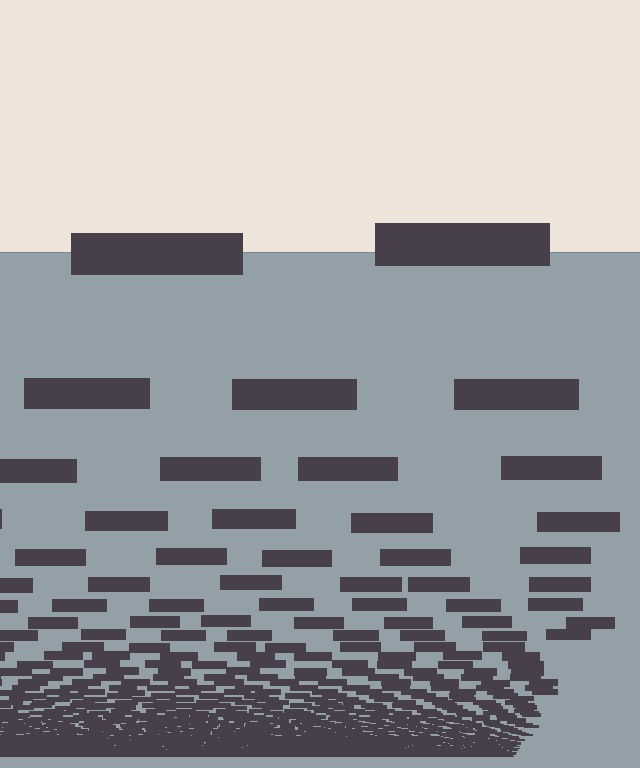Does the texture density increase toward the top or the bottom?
Density increases toward the bottom.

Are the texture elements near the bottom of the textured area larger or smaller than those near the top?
Smaller. The gradient is inverted — elements near the bottom are smaller and denser.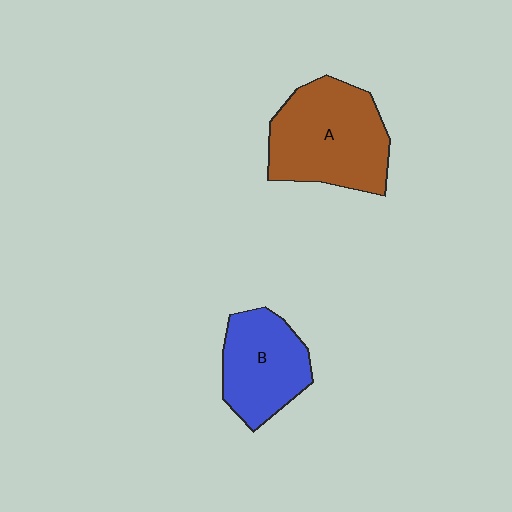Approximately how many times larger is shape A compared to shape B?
Approximately 1.4 times.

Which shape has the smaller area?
Shape B (blue).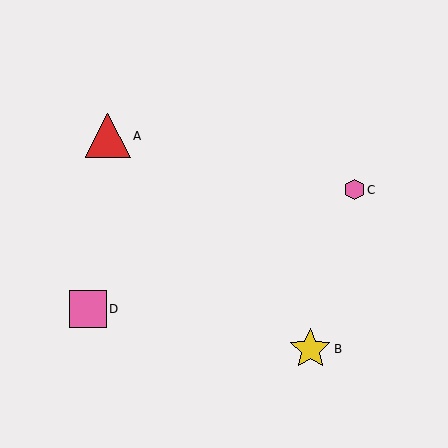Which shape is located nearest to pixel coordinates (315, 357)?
The yellow star (labeled B) at (310, 349) is nearest to that location.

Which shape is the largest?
The red triangle (labeled A) is the largest.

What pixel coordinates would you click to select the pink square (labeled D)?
Click at (88, 309) to select the pink square D.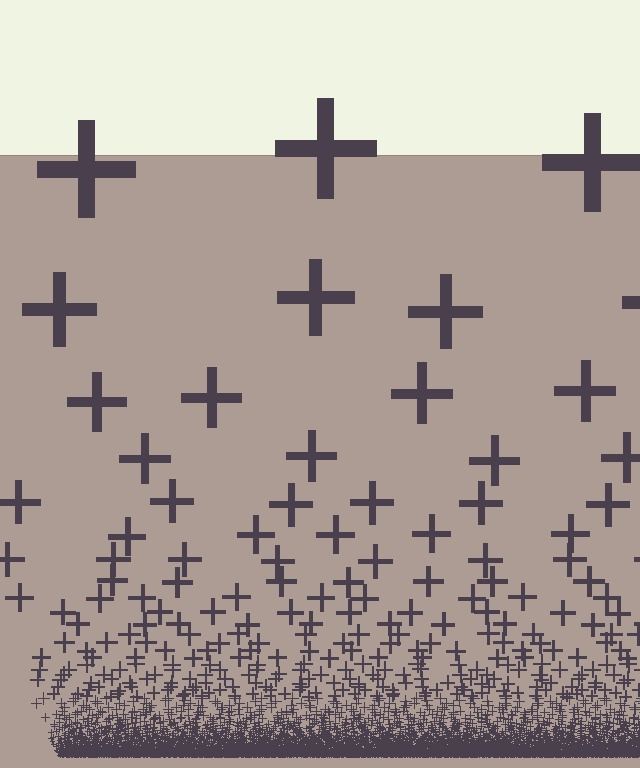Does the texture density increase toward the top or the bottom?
Density increases toward the bottom.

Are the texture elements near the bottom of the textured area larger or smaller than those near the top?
Smaller. The gradient is inverted — elements near the bottom are smaller and denser.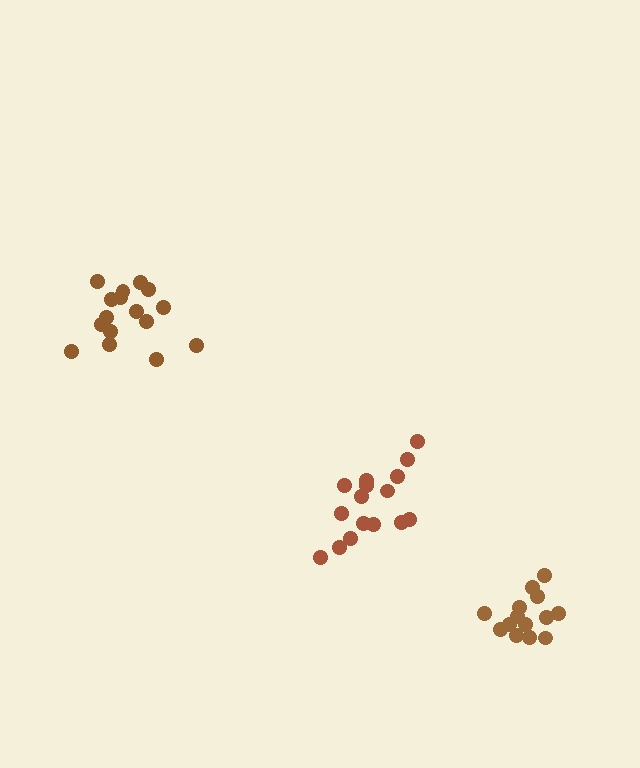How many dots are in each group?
Group 1: 14 dots, Group 2: 16 dots, Group 3: 16 dots (46 total).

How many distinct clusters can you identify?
There are 3 distinct clusters.